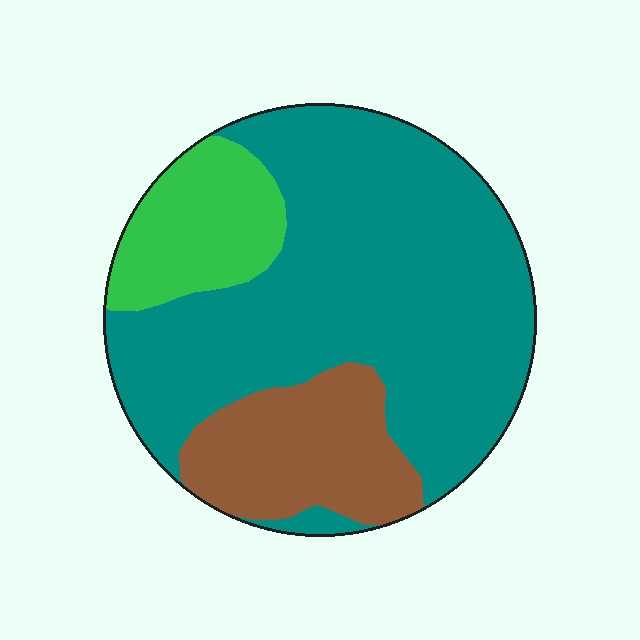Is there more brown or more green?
Brown.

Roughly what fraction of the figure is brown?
Brown takes up less than a quarter of the figure.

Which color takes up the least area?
Green, at roughly 15%.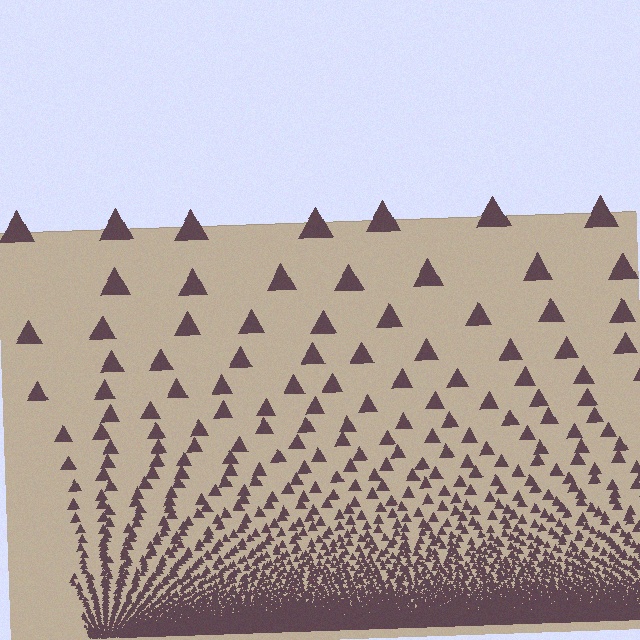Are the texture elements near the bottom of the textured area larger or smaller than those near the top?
Smaller. The gradient is inverted — elements near the bottom are smaller and denser.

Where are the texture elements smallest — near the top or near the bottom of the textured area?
Near the bottom.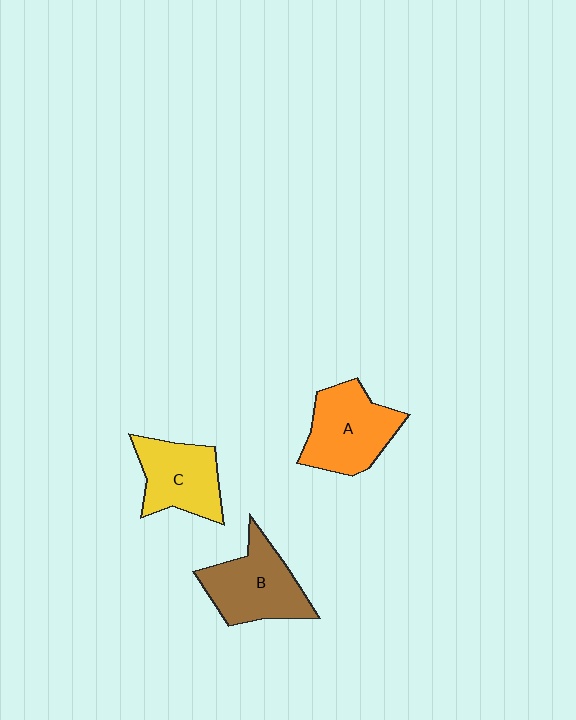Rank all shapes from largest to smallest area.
From largest to smallest: B (brown), A (orange), C (yellow).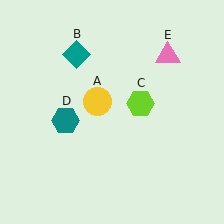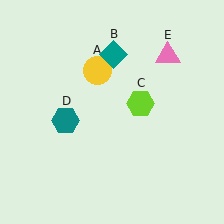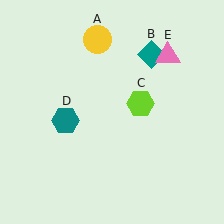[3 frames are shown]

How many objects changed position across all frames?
2 objects changed position: yellow circle (object A), teal diamond (object B).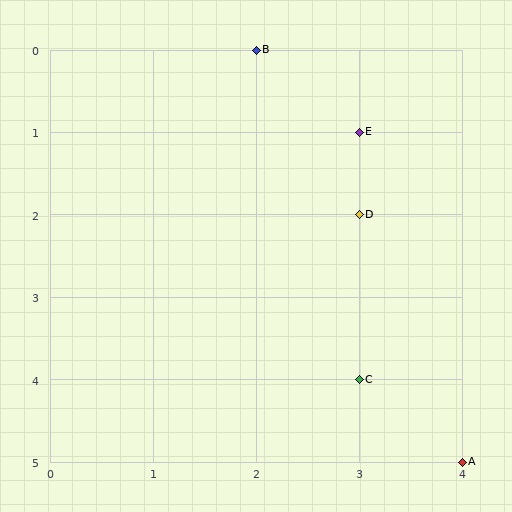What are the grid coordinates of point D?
Point D is at grid coordinates (3, 2).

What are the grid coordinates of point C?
Point C is at grid coordinates (3, 4).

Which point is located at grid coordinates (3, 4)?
Point C is at (3, 4).